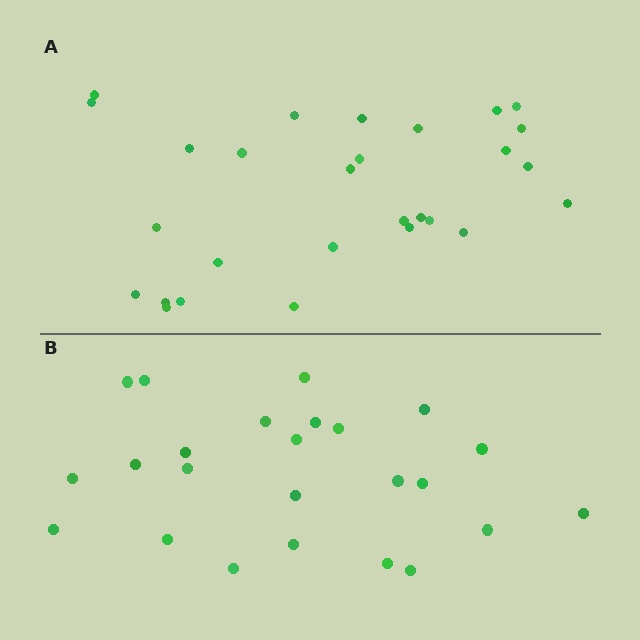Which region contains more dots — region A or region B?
Region A (the top region) has more dots.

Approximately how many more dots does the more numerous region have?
Region A has about 4 more dots than region B.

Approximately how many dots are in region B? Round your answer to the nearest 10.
About 20 dots. (The exact count is 24, which rounds to 20.)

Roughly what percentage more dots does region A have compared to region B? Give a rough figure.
About 15% more.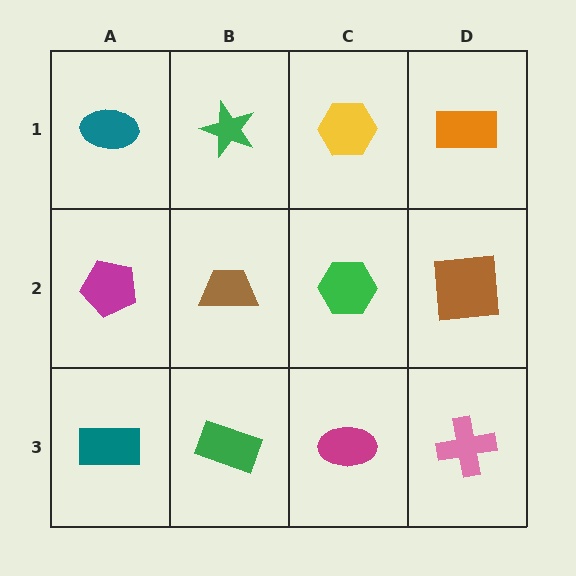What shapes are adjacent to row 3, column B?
A brown trapezoid (row 2, column B), a teal rectangle (row 3, column A), a magenta ellipse (row 3, column C).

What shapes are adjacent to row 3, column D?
A brown square (row 2, column D), a magenta ellipse (row 3, column C).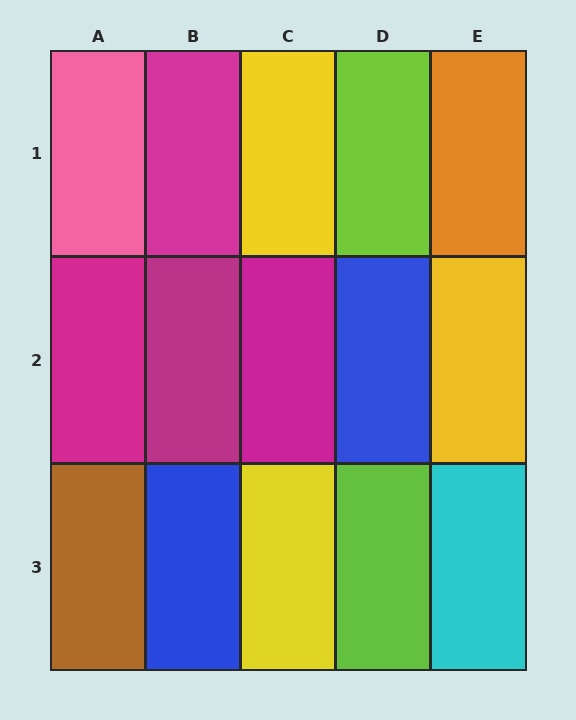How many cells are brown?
1 cell is brown.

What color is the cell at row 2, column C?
Magenta.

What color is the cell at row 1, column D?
Lime.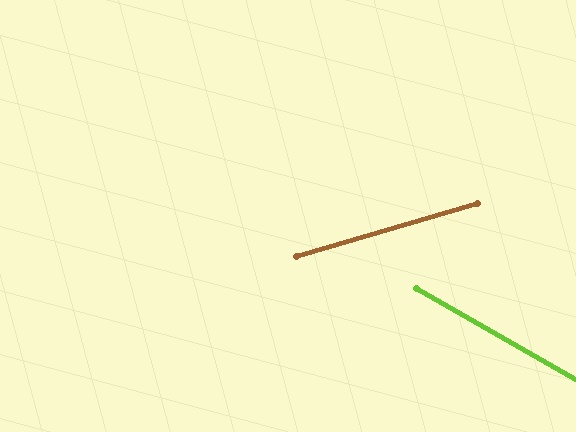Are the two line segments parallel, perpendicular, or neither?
Neither parallel nor perpendicular — they differ by about 46°.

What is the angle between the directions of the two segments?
Approximately 46 degrees.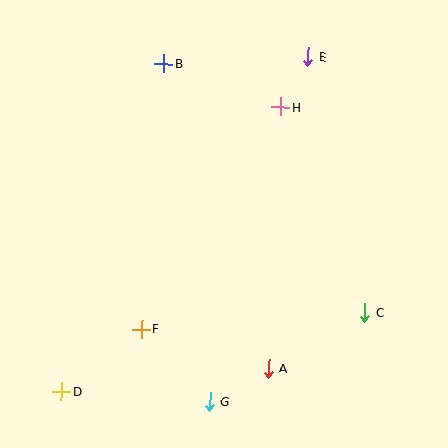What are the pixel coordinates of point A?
Point A is at (268, 369).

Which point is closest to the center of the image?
Point H at (281, 107) is closest to the center.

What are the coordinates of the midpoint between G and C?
The midpoint between G and C is at (287, 357).